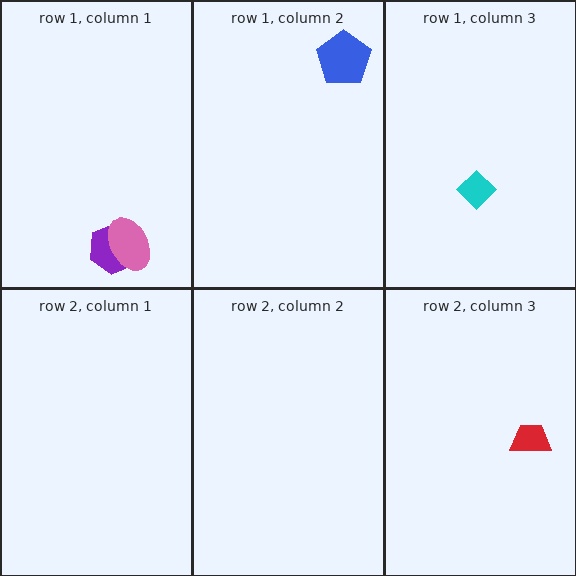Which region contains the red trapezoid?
The row 2, column 3 region.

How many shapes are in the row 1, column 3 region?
1.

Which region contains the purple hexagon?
The row 1, column 1 region.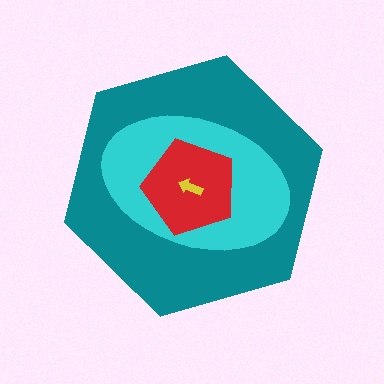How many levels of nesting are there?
4.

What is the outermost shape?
The teal hexagon.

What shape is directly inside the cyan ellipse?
The red pentagon.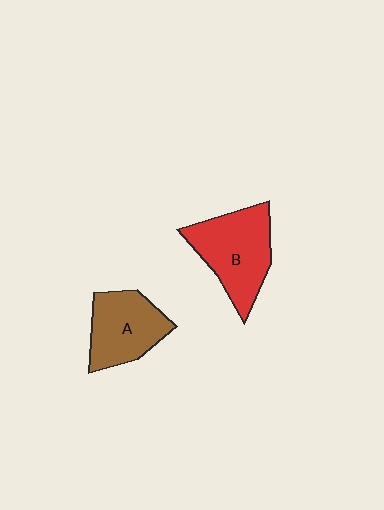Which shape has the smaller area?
Shape A (brown).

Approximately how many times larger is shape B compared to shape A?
Approximately 1.2 times.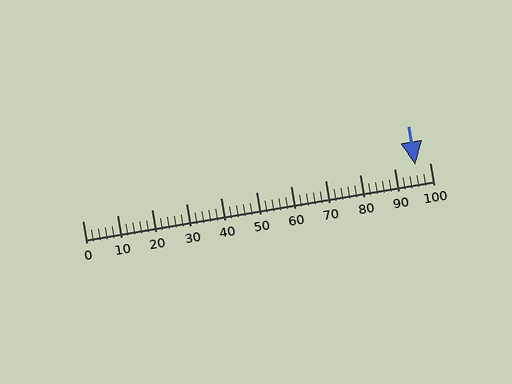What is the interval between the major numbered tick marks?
The major tick marks are spaced 10 units apart.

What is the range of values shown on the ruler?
The ruler shows values from 0 to 100.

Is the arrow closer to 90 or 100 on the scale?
The arrow is closer to 100.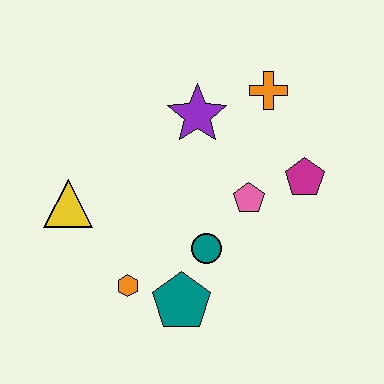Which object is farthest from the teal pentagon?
The orange cross is farthest from the teal pentagon.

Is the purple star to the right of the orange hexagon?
Yes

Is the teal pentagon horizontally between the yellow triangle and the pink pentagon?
Yes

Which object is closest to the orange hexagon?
The teal pentagon is closest to the orange hexagon.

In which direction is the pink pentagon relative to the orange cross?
The pink pentagon is below the orange cross.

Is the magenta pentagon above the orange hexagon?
Yes